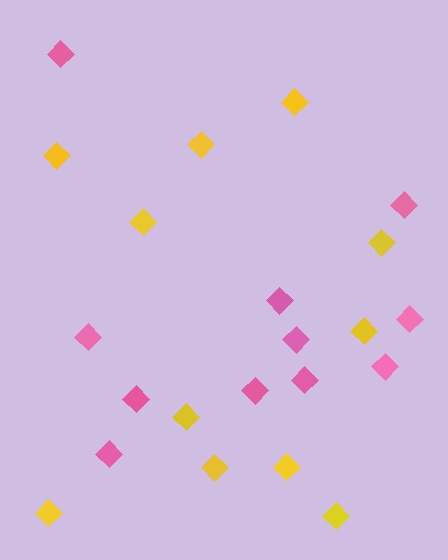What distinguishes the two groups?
There are 2 groups: one group of pink diamonds (11) and one group of yellow diamonds (11).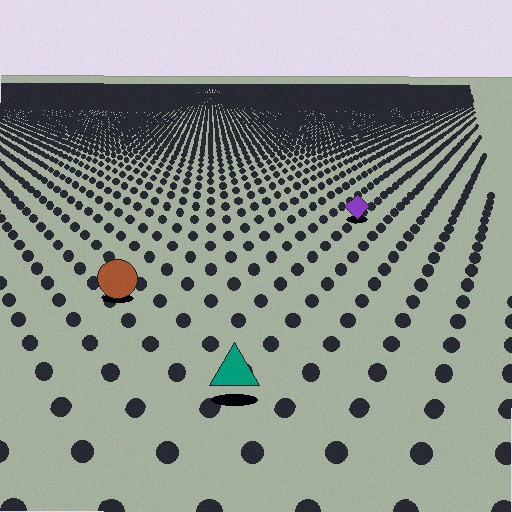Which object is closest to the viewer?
The teal triangle is closest. The texture marks near it are larger and more spread out.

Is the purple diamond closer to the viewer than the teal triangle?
No. The teal triangle is closer — you can tell from the texture gradient: the ground texture is coarser near it.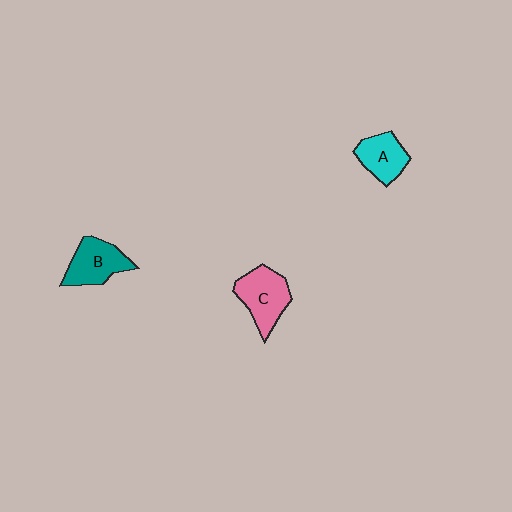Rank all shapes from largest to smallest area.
From largest to smallest: C (pink), B (teal), A (cyan).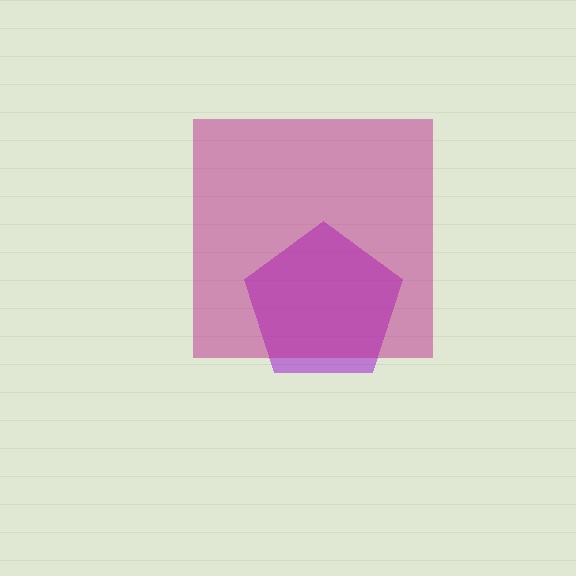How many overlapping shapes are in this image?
There are 2 overlapping shapes in the image.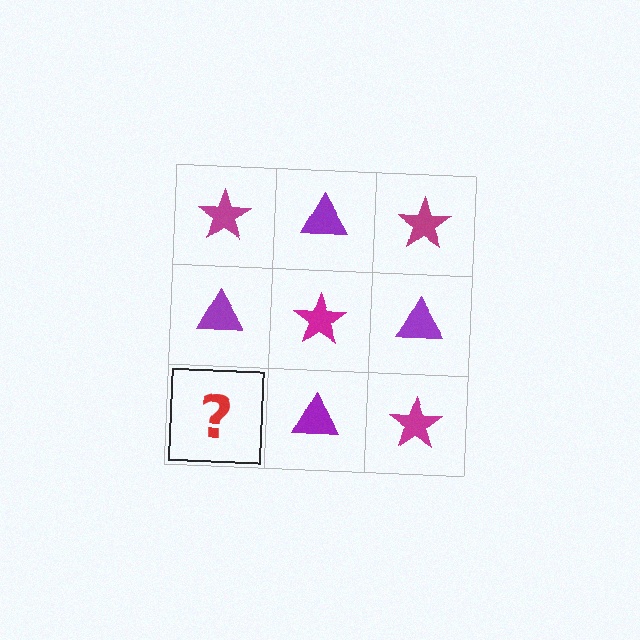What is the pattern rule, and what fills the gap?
The rule is that it alternates magenta star and purple triangle in a checkerboard pattern. The gap should be filled with a magenta star.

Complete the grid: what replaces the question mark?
The question mark should be replaced with a magenta star.